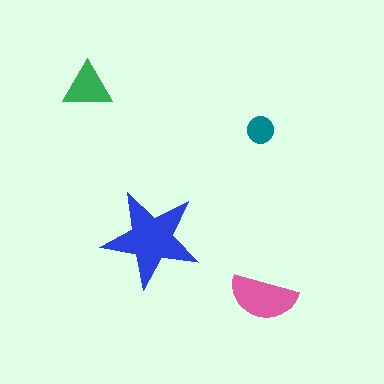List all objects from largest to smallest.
The blue star, the pink semicircle, the green triangle, the teal circle.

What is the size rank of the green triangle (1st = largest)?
3rd.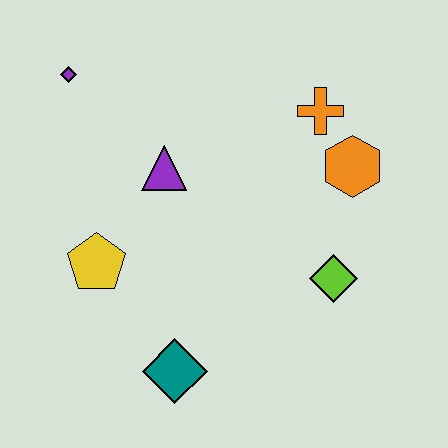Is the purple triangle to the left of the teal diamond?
Yes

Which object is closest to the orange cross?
The orange hexagon is closest to the orange cross.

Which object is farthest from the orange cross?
The teal diamond is farthest from the orange cross.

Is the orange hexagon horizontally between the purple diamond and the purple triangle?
No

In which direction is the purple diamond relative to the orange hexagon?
The purple diamond is to the left of the orange hexagon.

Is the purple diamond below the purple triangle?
No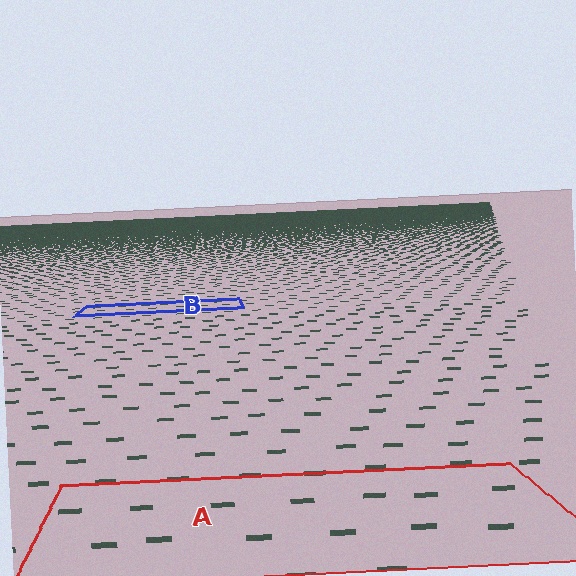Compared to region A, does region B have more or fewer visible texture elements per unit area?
Region B has more texture elements per unit area — they are packed more densely because it is farther away.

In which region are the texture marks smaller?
The texture marks are smaller in region B, because it is farther away.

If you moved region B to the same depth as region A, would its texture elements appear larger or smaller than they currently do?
They would appear larger. At a closer depth, the same texture elements are projected at a bigger on-screen size.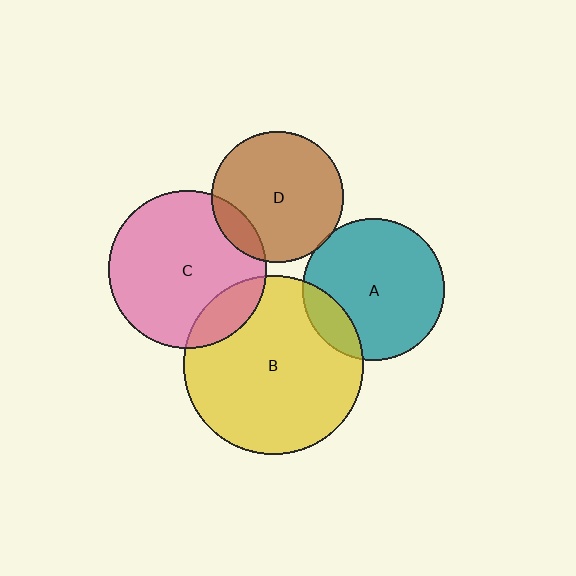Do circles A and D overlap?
Yes.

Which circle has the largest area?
Circle B (yellow).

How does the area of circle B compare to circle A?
Approximately 1.6 times.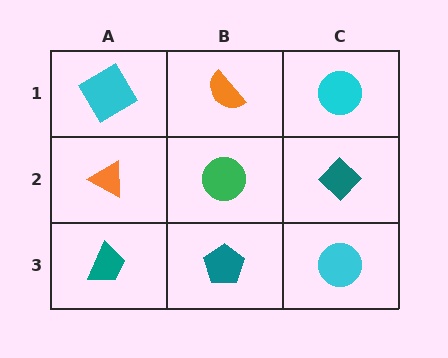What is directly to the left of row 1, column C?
An orange semicircle.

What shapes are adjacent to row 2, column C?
A cyan circle (row 1, column C), a cyan circle (row 3, column C), a green circle (row 2, column B).